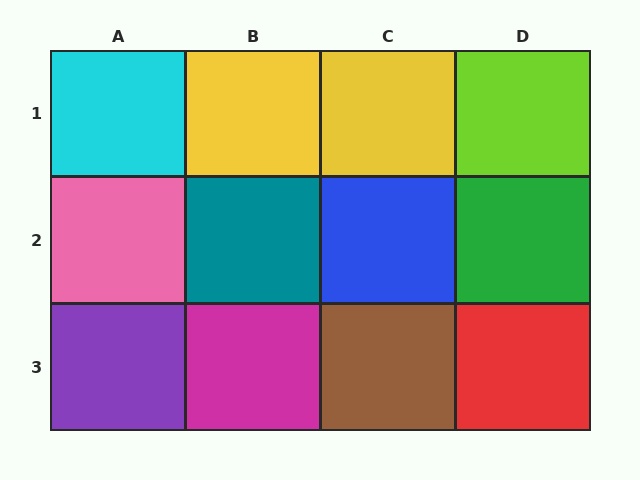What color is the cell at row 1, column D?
Lime.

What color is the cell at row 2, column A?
Pink.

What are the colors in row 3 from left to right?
Purple, magenta, brown, red.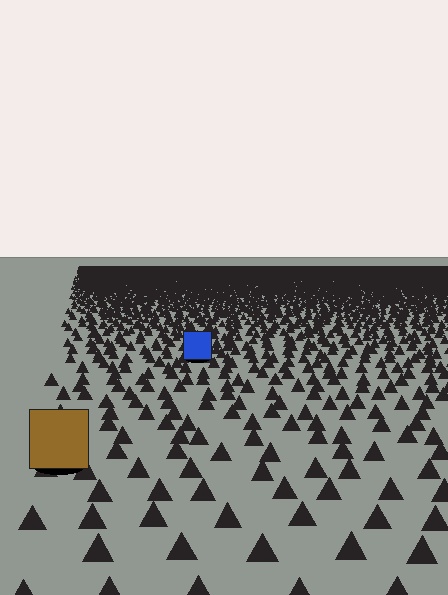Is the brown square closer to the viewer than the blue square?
Yes. The brown square is closer — you can tell from the texture gradient: the ground texture is coarser near it.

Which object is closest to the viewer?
The brown square is closest. The texture marks near it are larger and more spread out.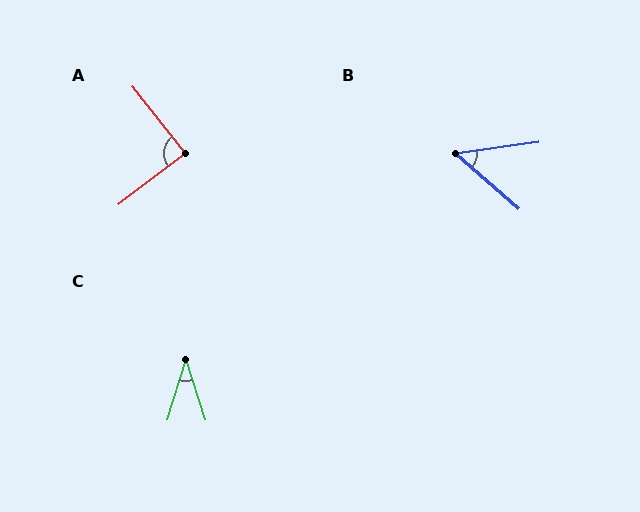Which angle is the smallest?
C, at approximately 35 degrees.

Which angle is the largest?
A, at approximately 89 degrees.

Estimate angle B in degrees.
Approximately 49 degrees.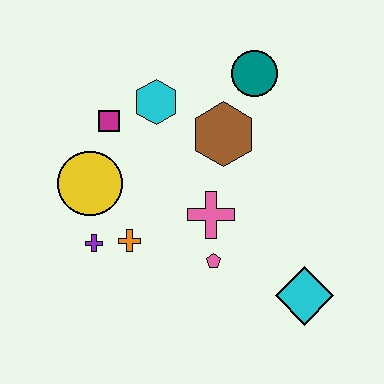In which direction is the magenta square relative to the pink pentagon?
The magenta square is above the pink pentagon.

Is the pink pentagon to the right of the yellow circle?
Yes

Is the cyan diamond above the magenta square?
No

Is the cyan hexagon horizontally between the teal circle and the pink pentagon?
No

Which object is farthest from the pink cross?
The teal circle is farthest from the pink cross.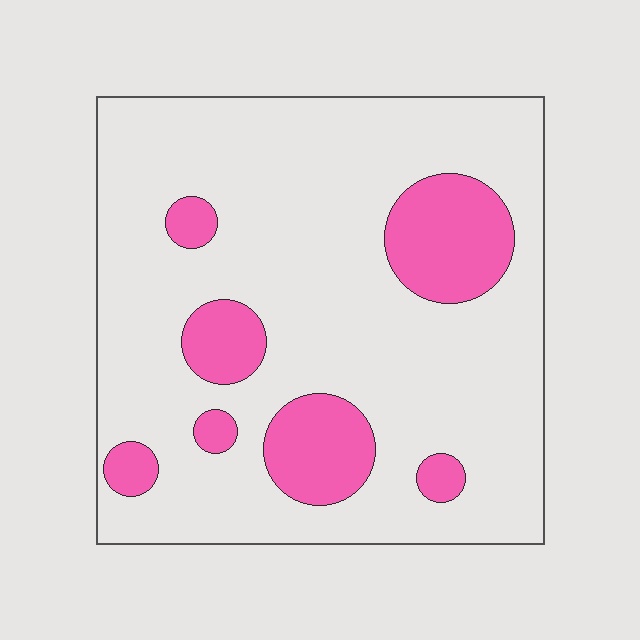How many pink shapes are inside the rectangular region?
7.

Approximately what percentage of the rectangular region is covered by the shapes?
Approximately 20%.